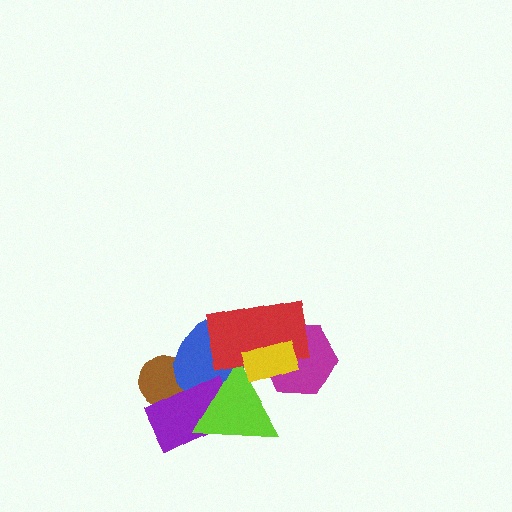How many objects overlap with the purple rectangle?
3 objects overlap with the purple rectangle.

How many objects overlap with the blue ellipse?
5 objects overlap with the blue ellipse.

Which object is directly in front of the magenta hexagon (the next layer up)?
The red rectangle is directly in front of the magenta hexagon.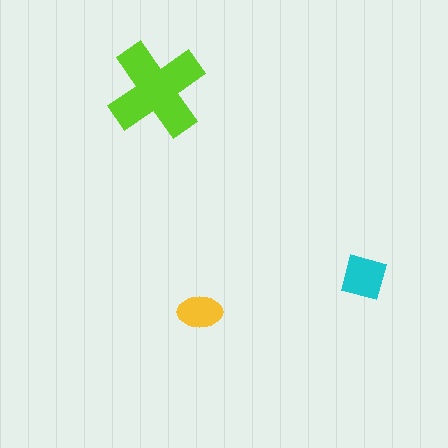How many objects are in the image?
There are 3 objects in the image.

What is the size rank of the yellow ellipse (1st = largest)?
3rd.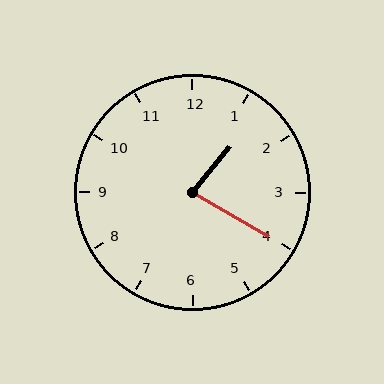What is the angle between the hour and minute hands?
Approximately 80 degrees.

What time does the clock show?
1:20.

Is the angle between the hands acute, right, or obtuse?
It is acute.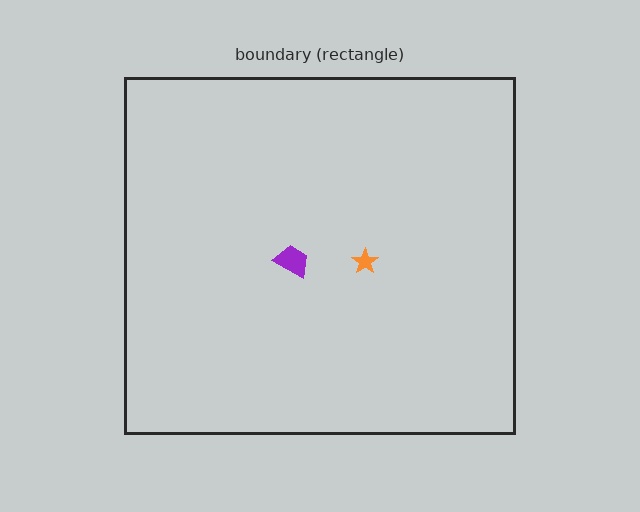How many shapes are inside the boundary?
2 inside, 0 outside.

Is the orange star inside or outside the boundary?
Inside.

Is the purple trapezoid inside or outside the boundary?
Inside.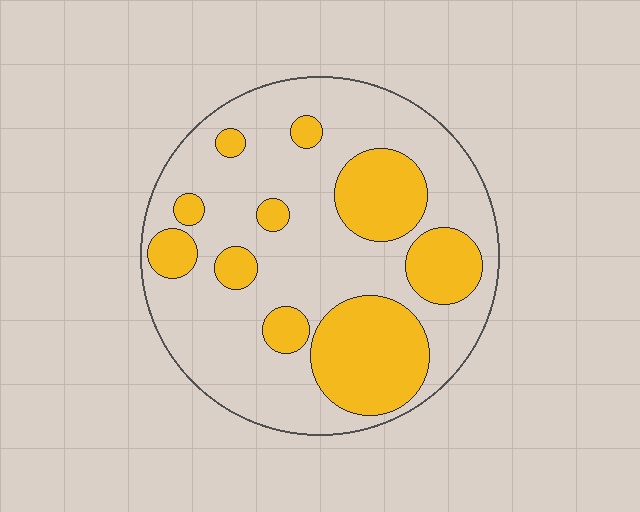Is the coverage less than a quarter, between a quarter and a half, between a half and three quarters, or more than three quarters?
Between a quarter and a half.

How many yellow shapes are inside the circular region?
10.